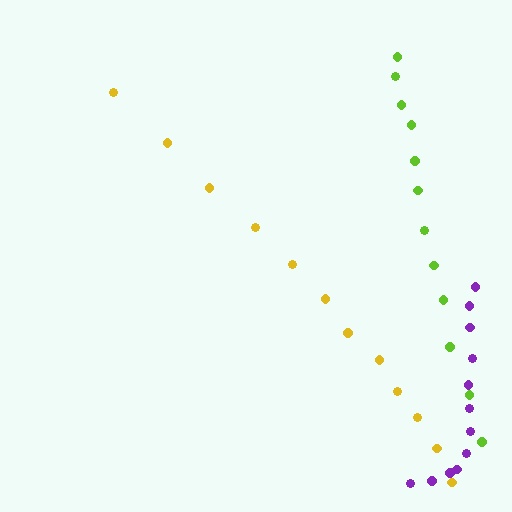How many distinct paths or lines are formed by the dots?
There are 3 distinct paths.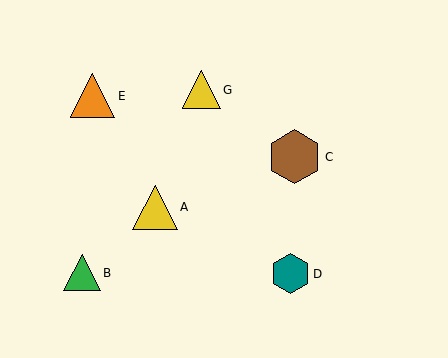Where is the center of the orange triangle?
The center of the orange triangle is at (93, 96).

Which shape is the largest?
The brown hexagon (labeled C) is the largest.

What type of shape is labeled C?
Shape C is a brown hexagon.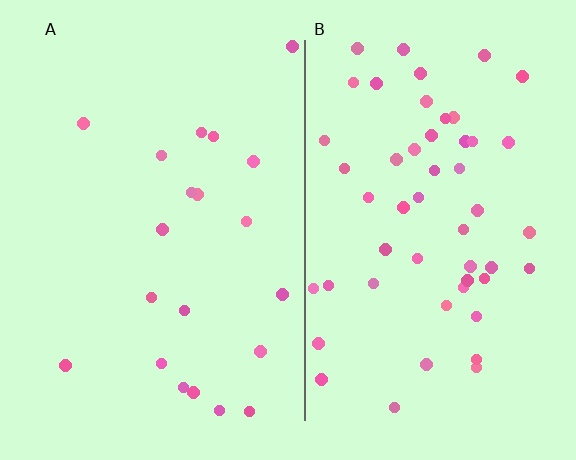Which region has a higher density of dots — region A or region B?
B (the right).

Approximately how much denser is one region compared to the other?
Approximately 2.6× — region B over region A.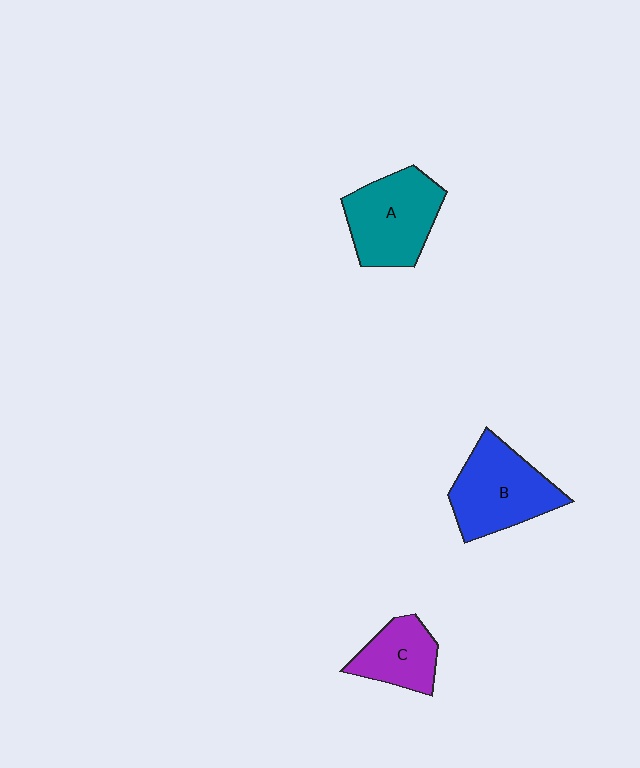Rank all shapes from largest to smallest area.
From largest to smallest: B (blue), A (teal), C (purple).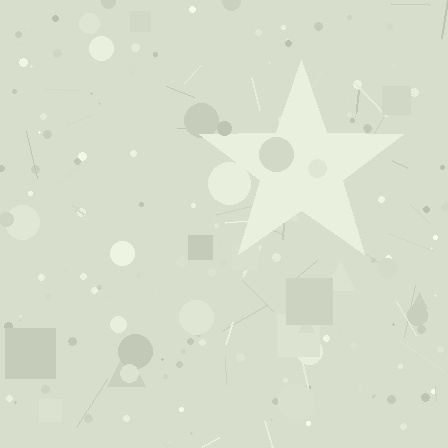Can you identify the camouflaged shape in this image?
The camouflaged shape is a star.